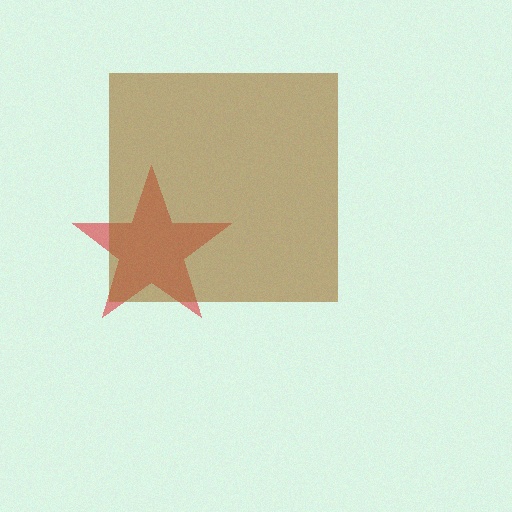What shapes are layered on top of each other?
The layered shapes are: a red star, a brown square.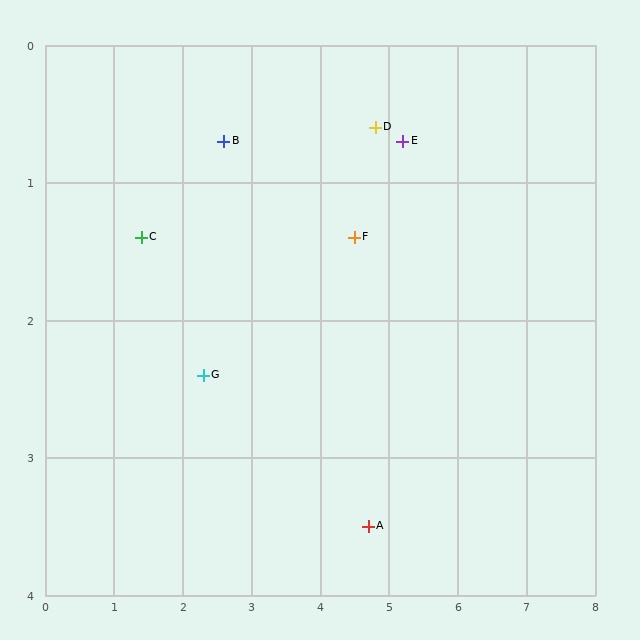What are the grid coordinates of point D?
Point D is at approximately (4.8, 0.6).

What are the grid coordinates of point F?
Point F is at approximately (4.5, 1.4).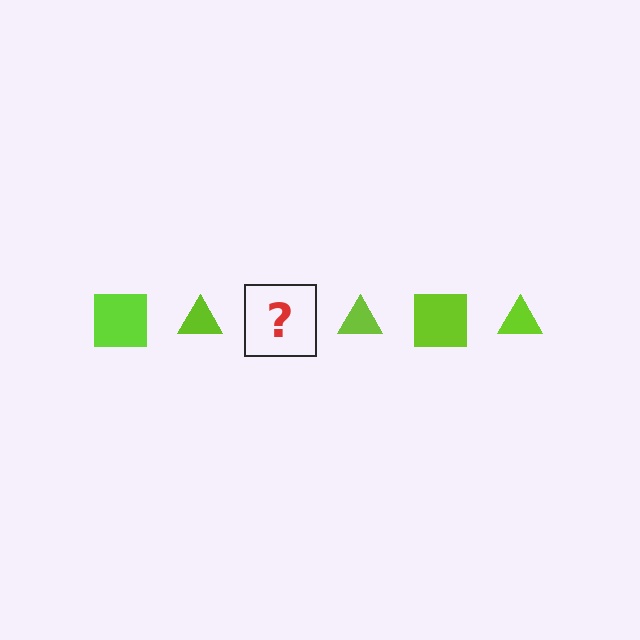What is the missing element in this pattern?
The missing element is a lime square.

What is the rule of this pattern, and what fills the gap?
The rule is that the pattern cycles through square, triangle shapes in lime. The gap should be filled with a lime square.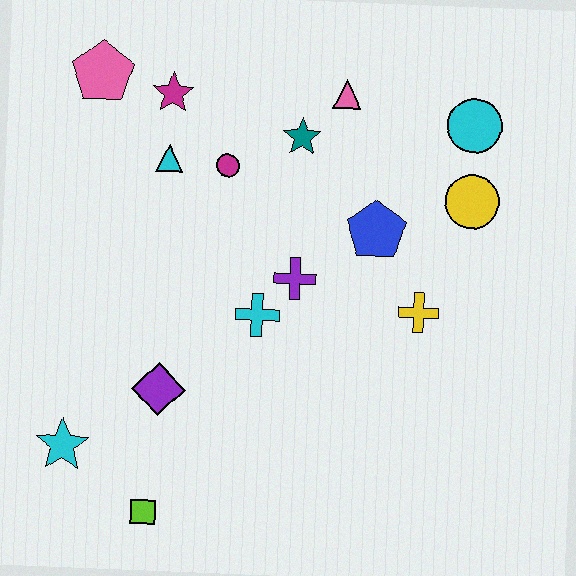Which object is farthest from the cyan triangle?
The lime square is farthest from the cyan triangle.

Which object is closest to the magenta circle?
The cyan triangle is closest to the magenta circle.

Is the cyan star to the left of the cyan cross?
Yes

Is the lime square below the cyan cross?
Yes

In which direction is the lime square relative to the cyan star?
The lime square is to the right of the cyan star.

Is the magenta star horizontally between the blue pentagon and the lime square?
Yes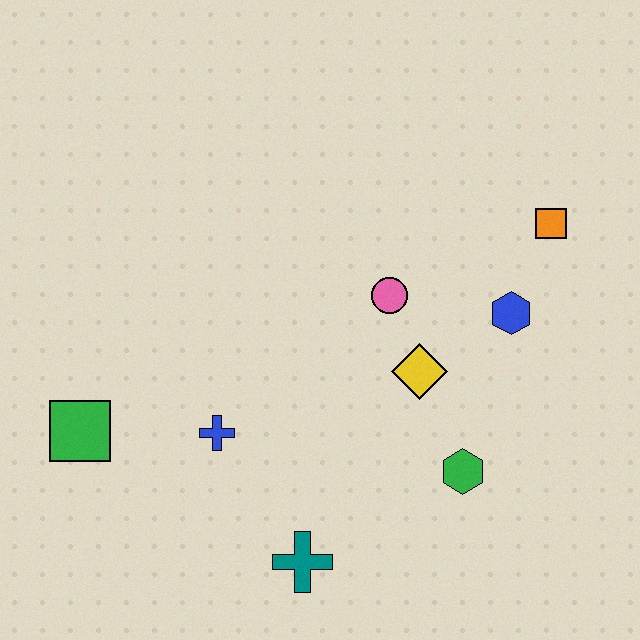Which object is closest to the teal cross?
The blue cross is closest to the teal cross.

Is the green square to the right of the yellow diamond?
No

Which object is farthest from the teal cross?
The orange square is farthest from the teal cross.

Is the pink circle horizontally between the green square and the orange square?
Yes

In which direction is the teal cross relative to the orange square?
The teal cross is below the orange square.